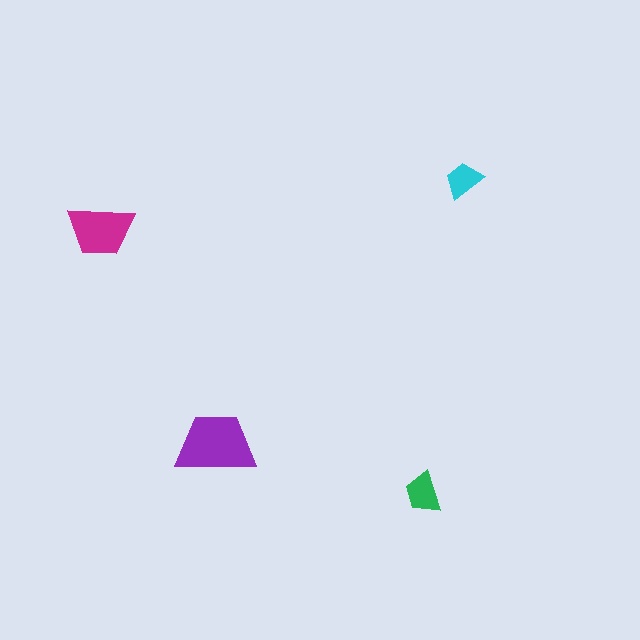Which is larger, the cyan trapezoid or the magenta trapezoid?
The magenta one.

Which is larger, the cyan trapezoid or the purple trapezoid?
The purple one.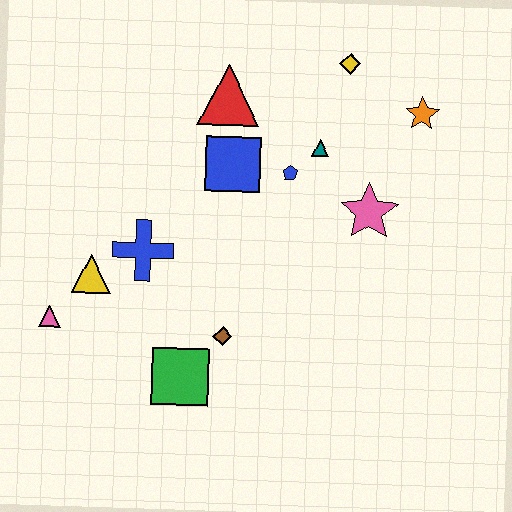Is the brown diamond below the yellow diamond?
Yes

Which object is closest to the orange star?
The yellow diamond is closest to the orange star.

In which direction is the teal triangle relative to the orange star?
The teal triangle is to the left of the orange star.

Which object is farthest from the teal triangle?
The pink triangle is farthest from the teal triangle.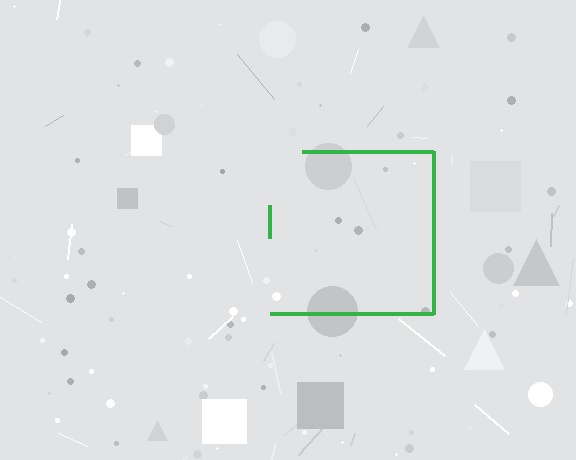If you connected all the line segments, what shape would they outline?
They would outline a square.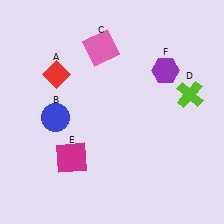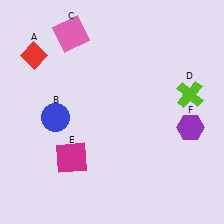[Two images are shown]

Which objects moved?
The objects that moved are: the red diamond (A), the pink square (C), the purple hexagon (F).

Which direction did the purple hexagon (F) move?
The purple hexagon (F) moved down.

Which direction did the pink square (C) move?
The pink square (C) moved left.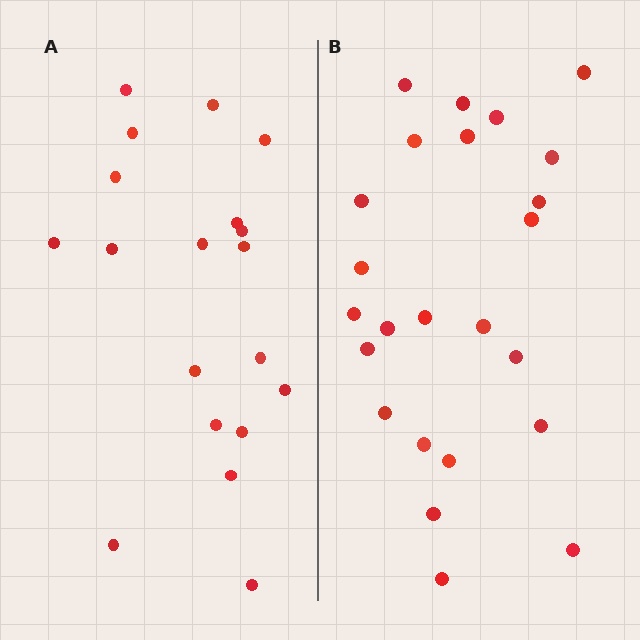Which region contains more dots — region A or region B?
Region B (the right region) has more dots.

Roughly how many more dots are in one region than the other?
Region B has about 5 more dots than region A.